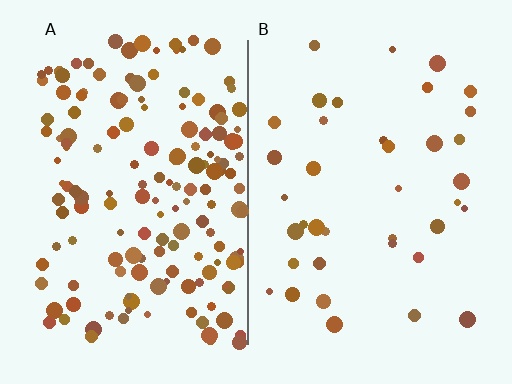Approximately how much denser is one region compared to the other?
Approximately 4.3× — region A over region B.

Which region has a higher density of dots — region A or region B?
A (the left).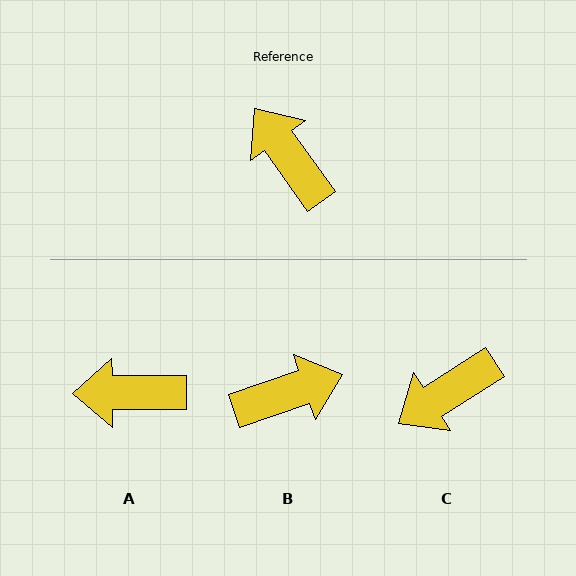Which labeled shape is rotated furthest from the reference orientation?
B, about 107 degrees away.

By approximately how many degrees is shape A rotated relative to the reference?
Approximately 55 degrees counter-clockwise.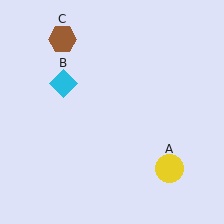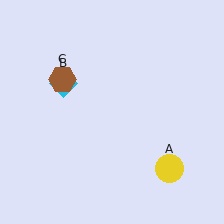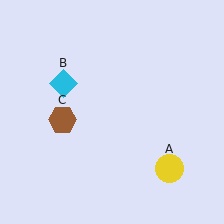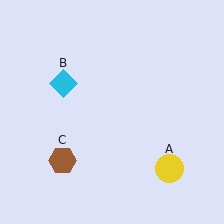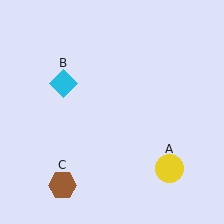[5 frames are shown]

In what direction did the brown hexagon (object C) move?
The brown hexagon (object C) moved down.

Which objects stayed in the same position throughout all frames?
Yellow circle (object A) and cyan diamond (object B) remained stationary.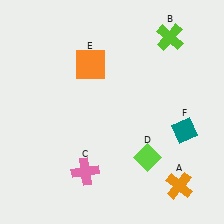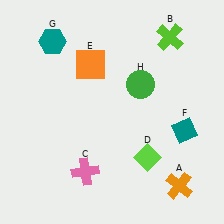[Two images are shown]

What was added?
A teal hexagon (G), a green circle (H) were added in Image 2.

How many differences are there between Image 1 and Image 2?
There are 2 differences between the two images.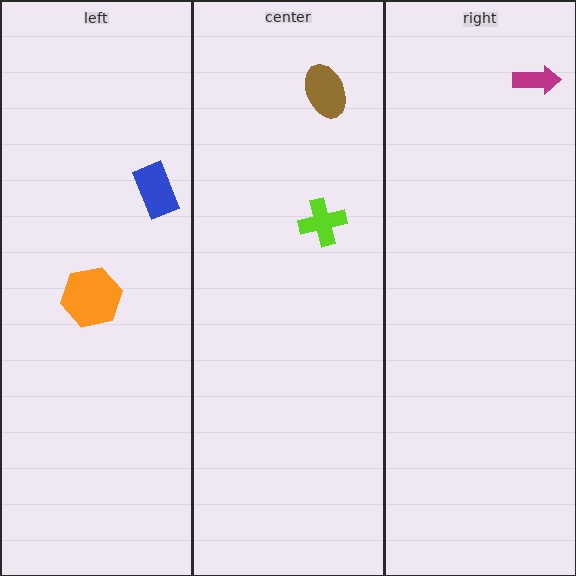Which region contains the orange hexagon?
The left region.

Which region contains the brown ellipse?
The center region.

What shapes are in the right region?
The magenta arrow.